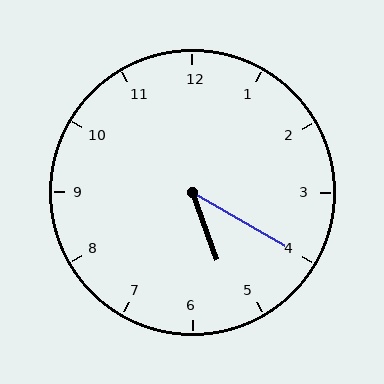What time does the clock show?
5:20.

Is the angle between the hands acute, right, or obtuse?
It is acute.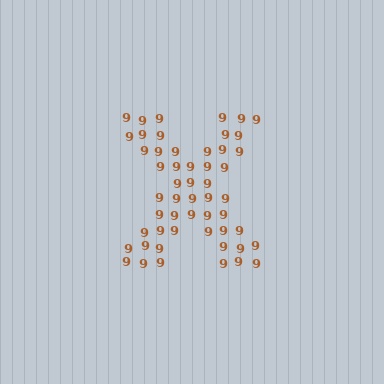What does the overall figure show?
The overall figure shows the letter X.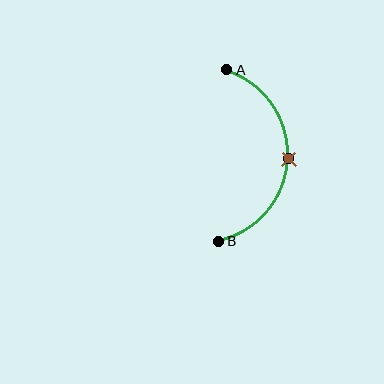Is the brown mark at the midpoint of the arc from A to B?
Yes. The brown mark lies on the arc at equal arc-length from both A and B — it is the arc midpoint.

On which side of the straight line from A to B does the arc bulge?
The arc bulges to the right of the straight line connecting A and B.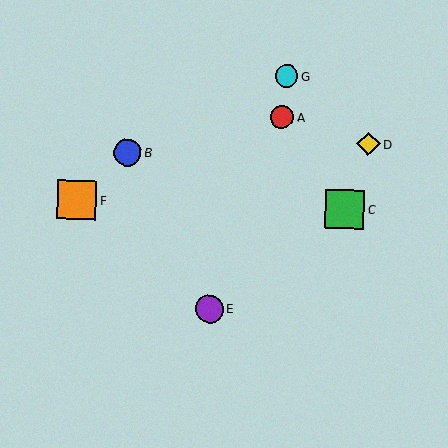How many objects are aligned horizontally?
2 objects (C, F) are aligned horizontally.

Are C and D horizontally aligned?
No, C is at y≈209 and D is at y≈144.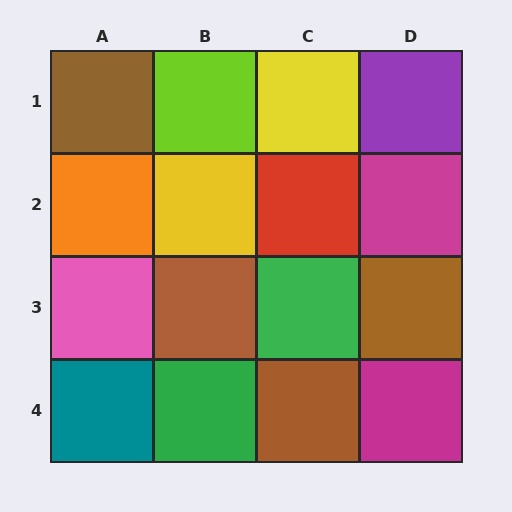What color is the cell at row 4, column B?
Green.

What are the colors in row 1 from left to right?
Brown, lime, yellow, purple.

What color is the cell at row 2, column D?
Magenta.